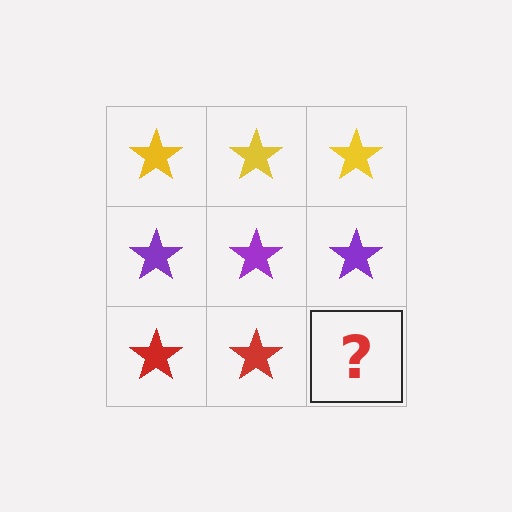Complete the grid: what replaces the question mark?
The question mark should be replaced with a red star.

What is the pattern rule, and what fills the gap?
The rule is that each row has a consistent color. The gap should be filled with a red star.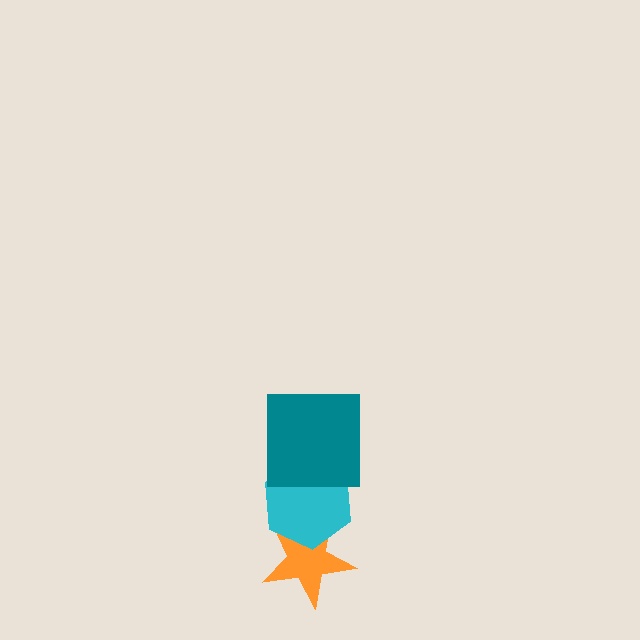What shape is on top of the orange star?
The cyan hexagon is on top of the orange star.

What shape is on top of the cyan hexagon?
The teal square is on top of the cyan hexagon.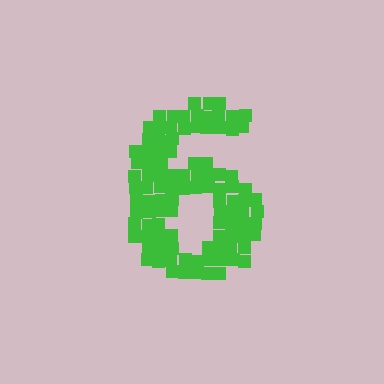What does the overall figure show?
The overall figure shows the digit 6.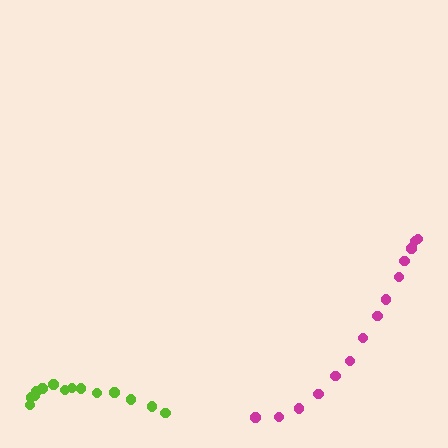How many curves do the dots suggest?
There are 2 distinct paths.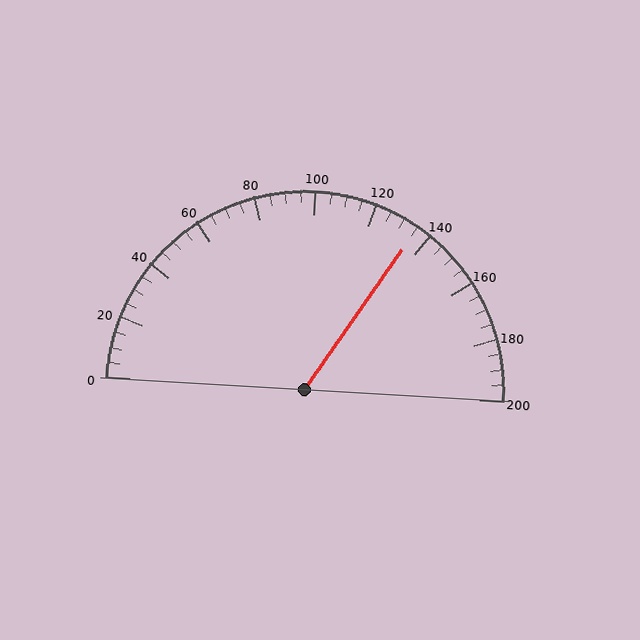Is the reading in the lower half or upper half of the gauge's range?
The reading is in the upper half of the range (0 to 200).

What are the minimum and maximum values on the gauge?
The gauge ranges from 0 to 200.